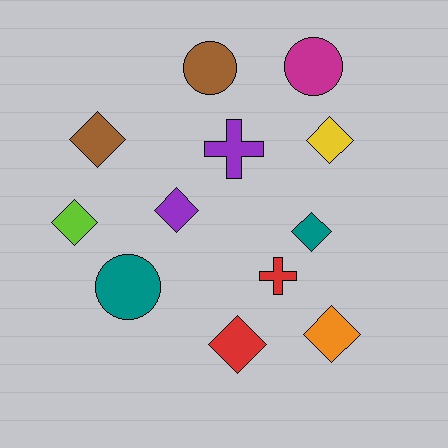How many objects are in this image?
There are 12 objects.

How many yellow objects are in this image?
There is 1 yellow object.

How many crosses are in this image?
There are 2 crosses.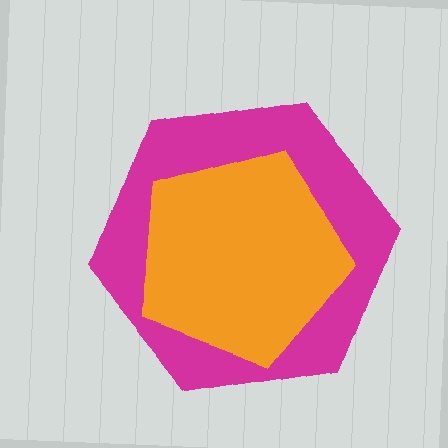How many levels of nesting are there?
2.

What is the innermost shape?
The orange pentagon.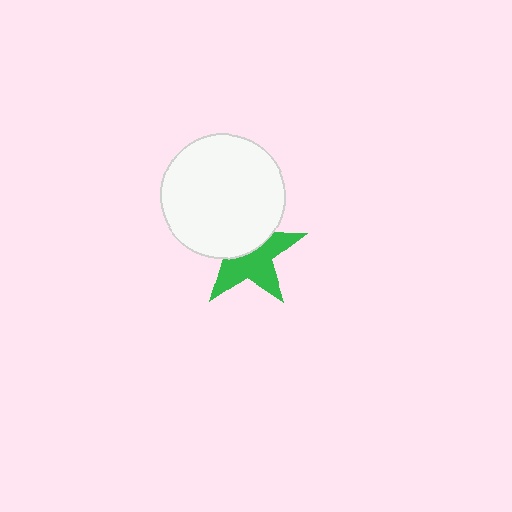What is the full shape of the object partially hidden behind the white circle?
The partially hidden object is a green star.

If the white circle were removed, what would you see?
You would see the complete green star.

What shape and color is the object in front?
The object in front is a white circle.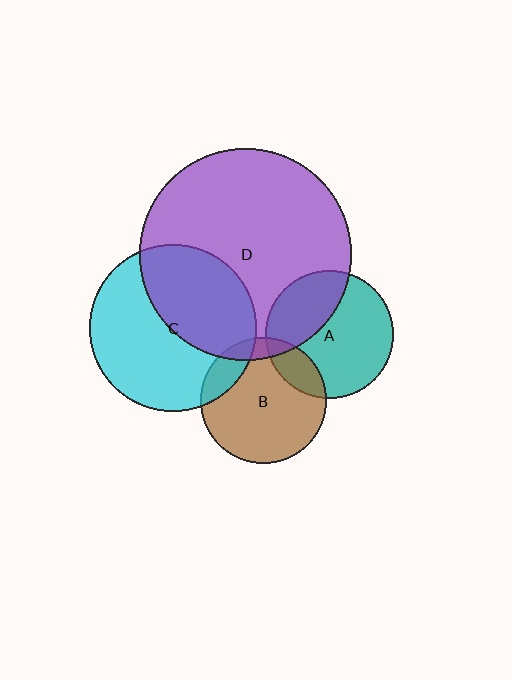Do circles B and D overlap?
Yes.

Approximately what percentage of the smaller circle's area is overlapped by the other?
Approximately 10%.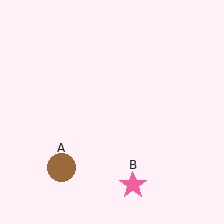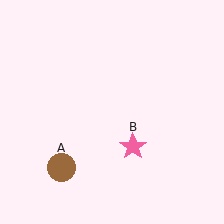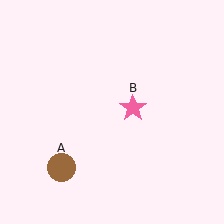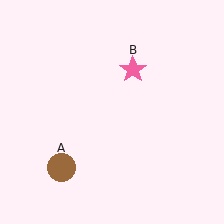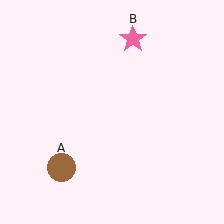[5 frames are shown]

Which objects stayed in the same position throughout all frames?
Brown circle (object A) remained stationary.